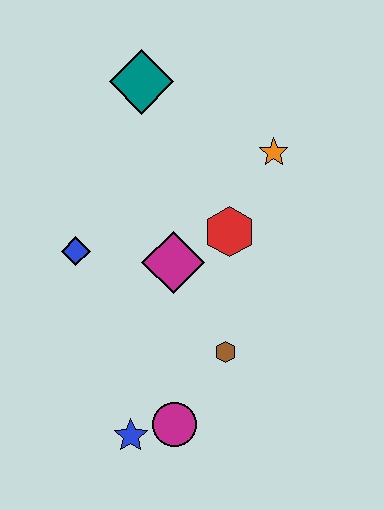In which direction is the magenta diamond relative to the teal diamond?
The magenta diamond is below the teal diamond.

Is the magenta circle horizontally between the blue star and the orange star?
Yes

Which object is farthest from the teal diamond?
The blue star is farthest from the teal diamond.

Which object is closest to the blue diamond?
The magenta diamond is closest to the blue diamond.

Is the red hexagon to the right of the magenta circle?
Yes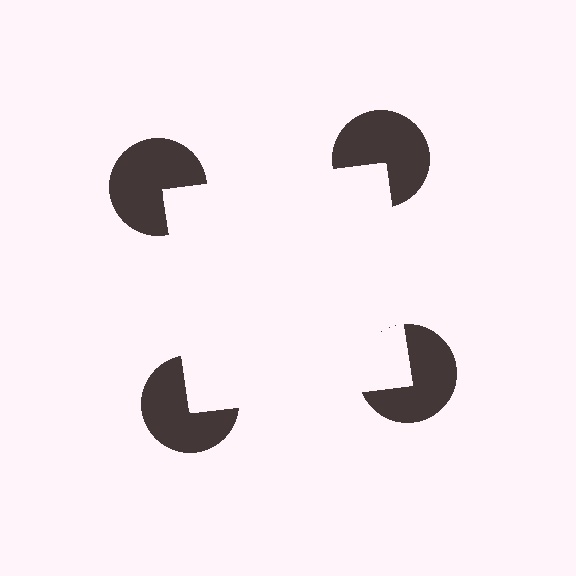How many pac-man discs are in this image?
There are 4 — one at each vertex of the illusory square.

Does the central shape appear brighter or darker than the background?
It typically appears slightly brighter than the background, even though no actual brightness change is drawn.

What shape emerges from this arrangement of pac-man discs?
An illusory square — its edges are inferred from the aligned wedge cuts in the pac-man discs, not physically drawn.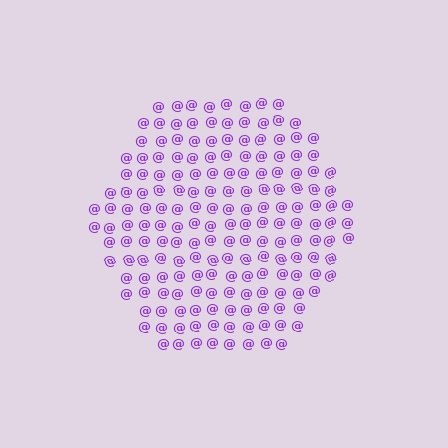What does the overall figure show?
The overall figure shows a hexagon.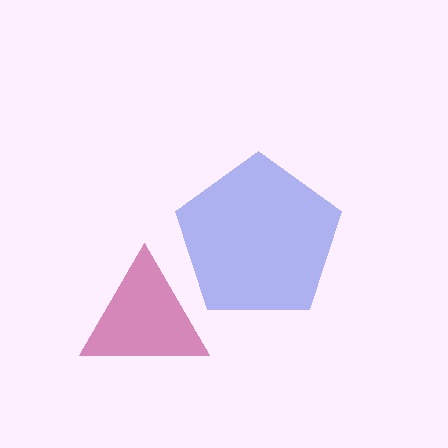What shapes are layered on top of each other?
The layered shapes are: a blue pentagon, a magenta triangle.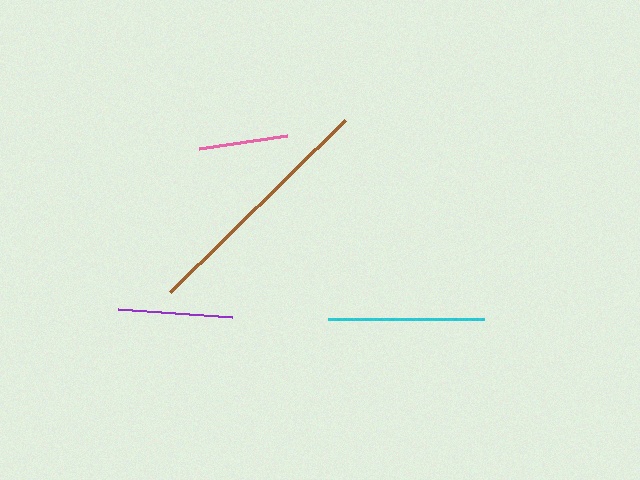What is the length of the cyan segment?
The cyan segment is approximately 155 pixels long.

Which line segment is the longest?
The brown line is the longest at approximately 245 pixels.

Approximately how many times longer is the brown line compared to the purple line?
The brown line is approximately 2.1 times the length of the purple line.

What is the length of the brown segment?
The brown segment is approximately 245 pixels long.